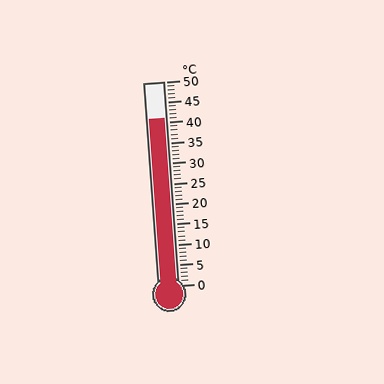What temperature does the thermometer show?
The thermometer shows approximately 41°C.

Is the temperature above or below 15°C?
The temperature is above 15°C.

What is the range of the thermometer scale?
The thermometer scale ranges from 0°C to 50°C.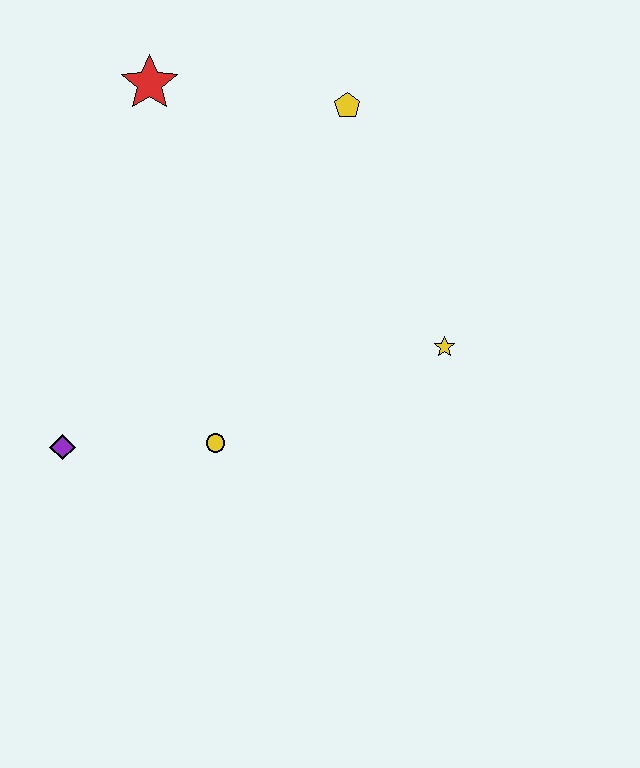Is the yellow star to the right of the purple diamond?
Yes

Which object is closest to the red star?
The yellow pentagon is closest to the red star.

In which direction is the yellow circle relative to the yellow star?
The yellow circle is to the left of the yellow star.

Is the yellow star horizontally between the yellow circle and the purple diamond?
No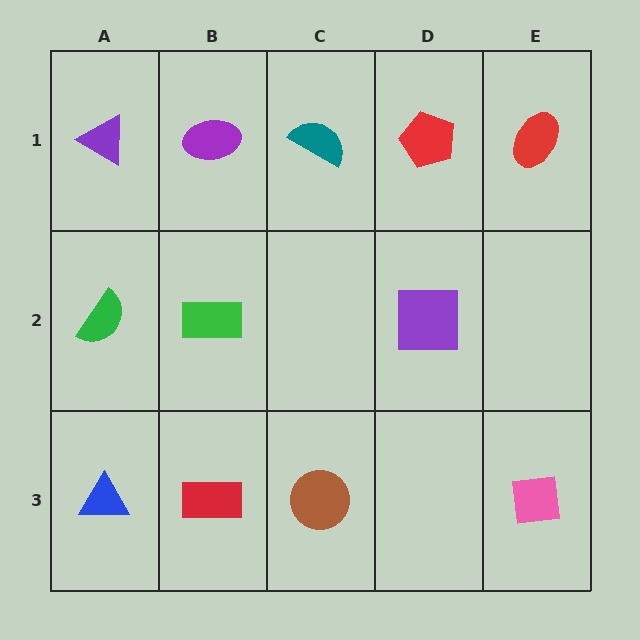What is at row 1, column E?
A red ellipse.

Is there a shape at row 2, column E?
No, that cell is empty.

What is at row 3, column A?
A blue triangle.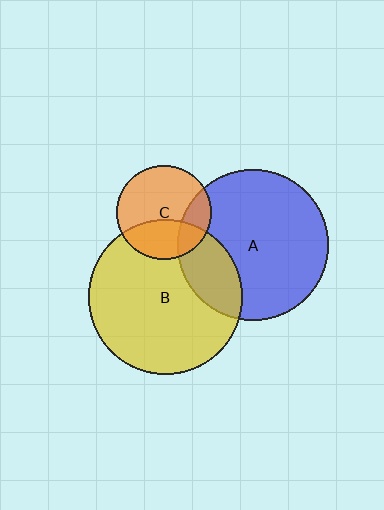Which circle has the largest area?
Circle B (yellow).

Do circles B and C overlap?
Yes.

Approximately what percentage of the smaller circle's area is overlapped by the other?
Approximately 35%.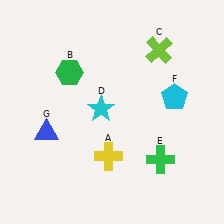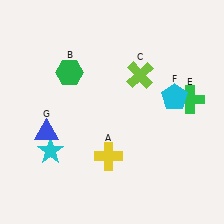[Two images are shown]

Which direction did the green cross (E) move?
The green cross (E) moved up.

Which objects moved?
The objects that moved are: the lime cross (C), the cyan star (D), the green cross (E).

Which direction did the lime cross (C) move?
The lime cross (C) moved down.